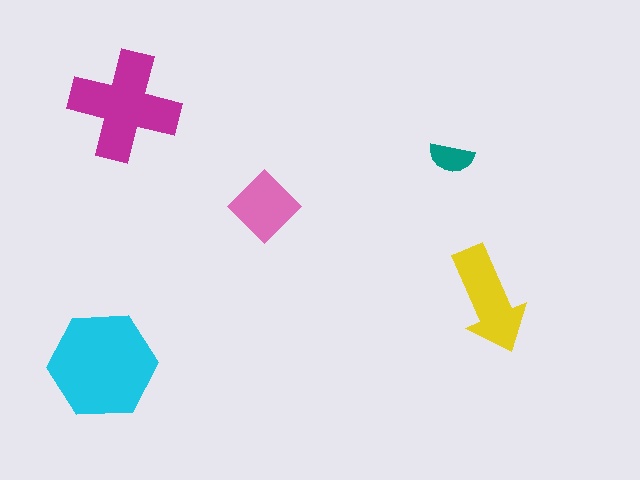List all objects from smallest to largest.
The teal semicircle, the pink diamond, the yellow arrow, the magenta cross, the cyan hexagon.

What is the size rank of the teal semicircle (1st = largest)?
5th.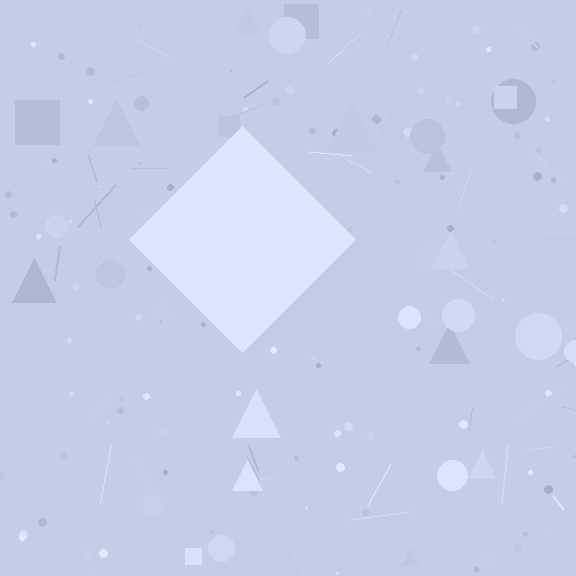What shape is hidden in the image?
A diamond is hidden in the image.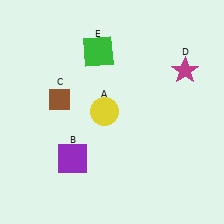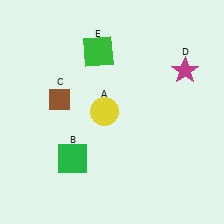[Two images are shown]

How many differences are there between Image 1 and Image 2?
There is 1 difference between the two images.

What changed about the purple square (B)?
In Image 1, B is purple. In Image 2, it changed to green.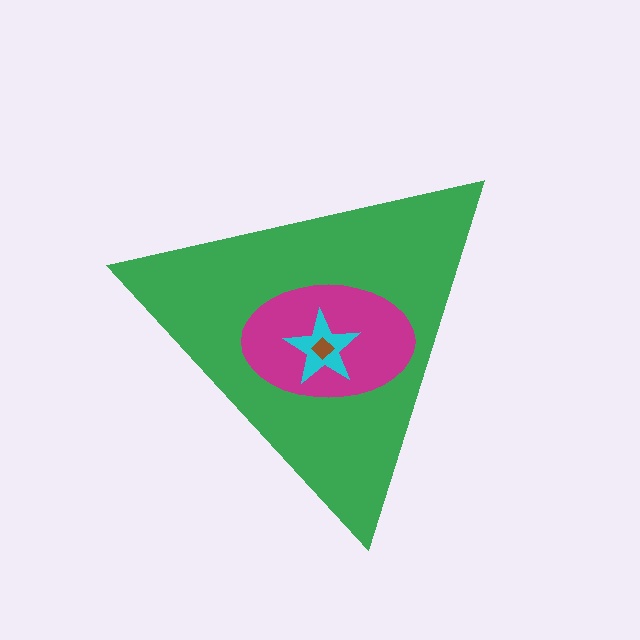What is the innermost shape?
The brown diamond.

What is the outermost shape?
The green triangle.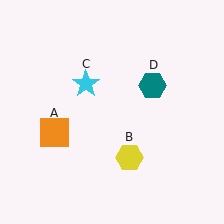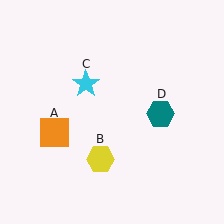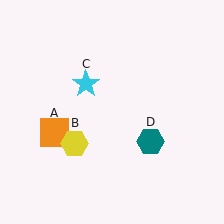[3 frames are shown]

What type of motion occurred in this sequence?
The yellow hexagon (object B), teal hexagon (object D) rotated clockwise around the center of the scene.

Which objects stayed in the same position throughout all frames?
Orange square (object A) and cyan star (object C) remained stationary.